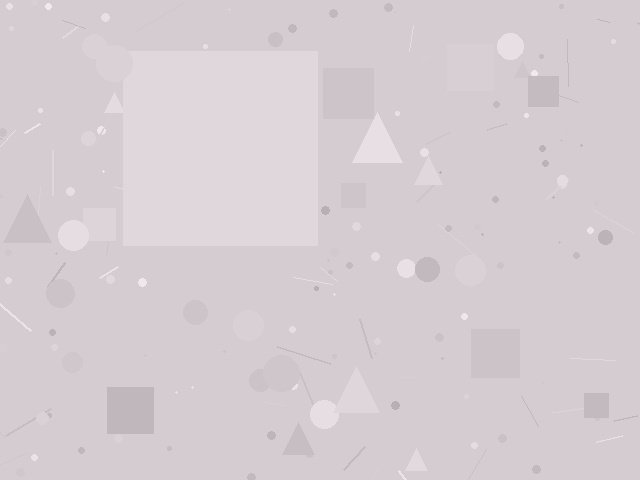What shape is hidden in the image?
A square is hidden in the image.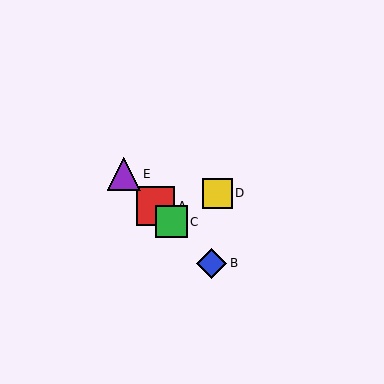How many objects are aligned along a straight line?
4 objects (A, B, C, E) are aligned along a straight line.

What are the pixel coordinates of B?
Object B is at (212, 263).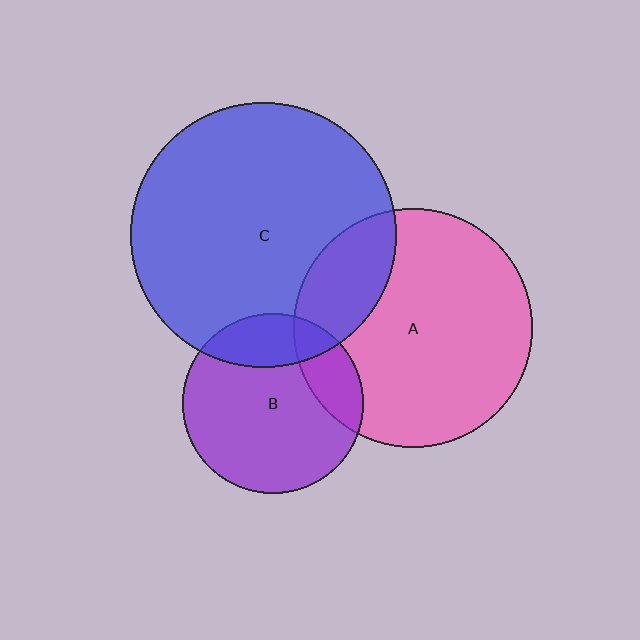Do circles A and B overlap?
Yes.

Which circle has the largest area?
Circle C (blue).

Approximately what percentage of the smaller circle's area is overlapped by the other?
Approximately 20%.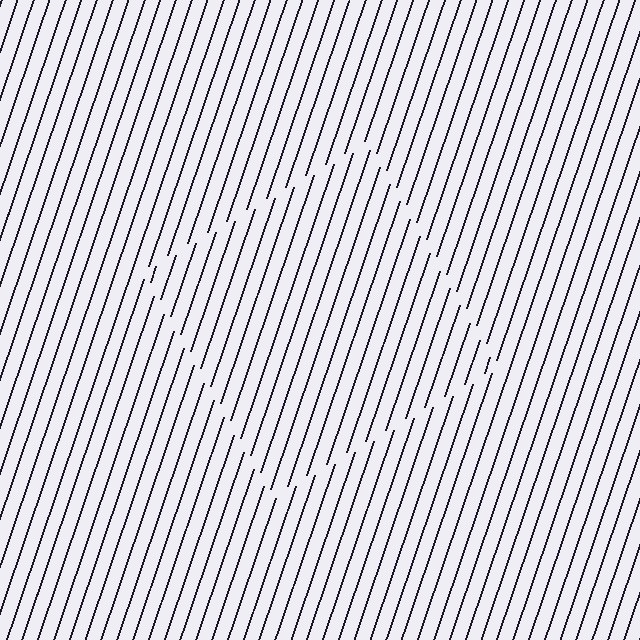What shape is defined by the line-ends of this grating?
An illusory square. The interior of the shape contains the same grating, shifted by half a period — the contour is defined by the phase discontinuity where line-ends from the inner and outer gratings abut.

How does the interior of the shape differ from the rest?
The interior of the shape contains the same grating, shifted by half a period — the contour is defined by the phase discontinuity where line-ends from the inner and outer gratings abut.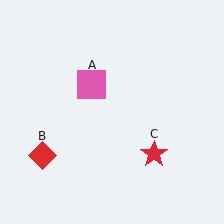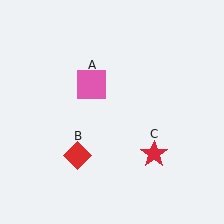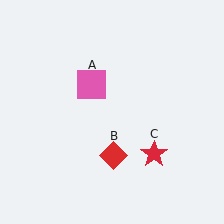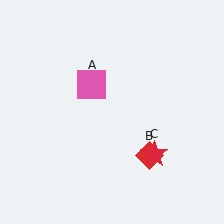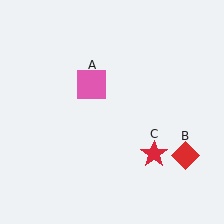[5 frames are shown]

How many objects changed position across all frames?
1 object changed position: red diamond (object B).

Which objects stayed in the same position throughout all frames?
Pink square (object A) and red star (object C) remained stationary.